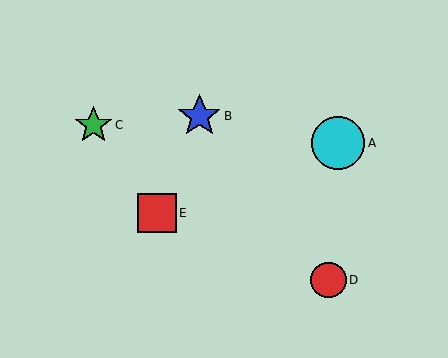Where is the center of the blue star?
The center of the blue star is at (199, 116).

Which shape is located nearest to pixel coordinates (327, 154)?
The cyan circle (labeled A) at (338, 143) is nearest to that location.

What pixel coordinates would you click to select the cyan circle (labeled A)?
Click at (338, 143) to select the cyan circle A.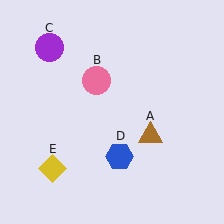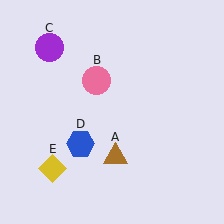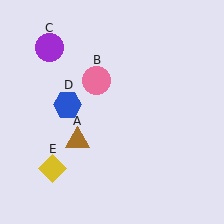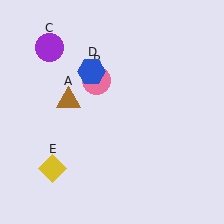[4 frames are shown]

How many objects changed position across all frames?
2 objects changed position: brown triangle (object A), blue hexagon (object D).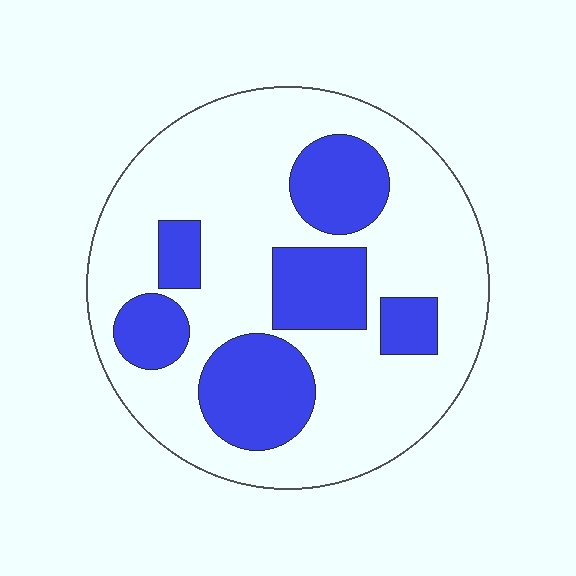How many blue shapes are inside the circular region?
6.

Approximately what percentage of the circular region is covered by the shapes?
Approximately 30%.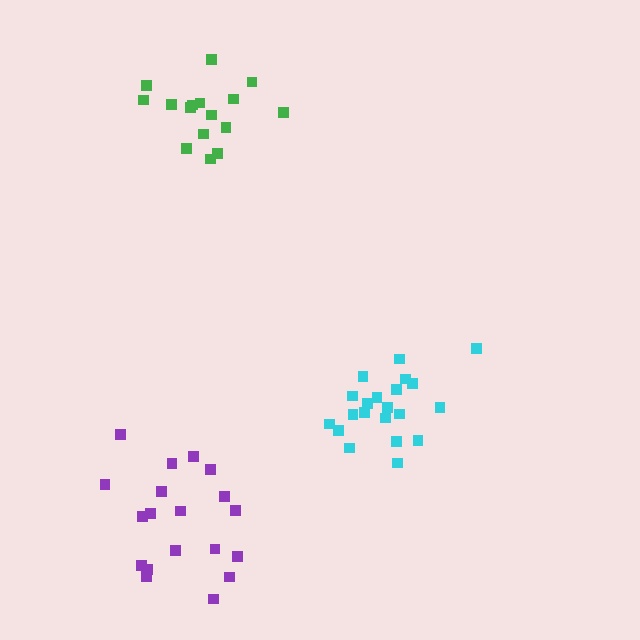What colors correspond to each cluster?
The clusters are colored: cyan, green, purple.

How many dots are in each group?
Group 1: 21 dots, Group 2: 16 dots, Group 3: 19 dots (56 total).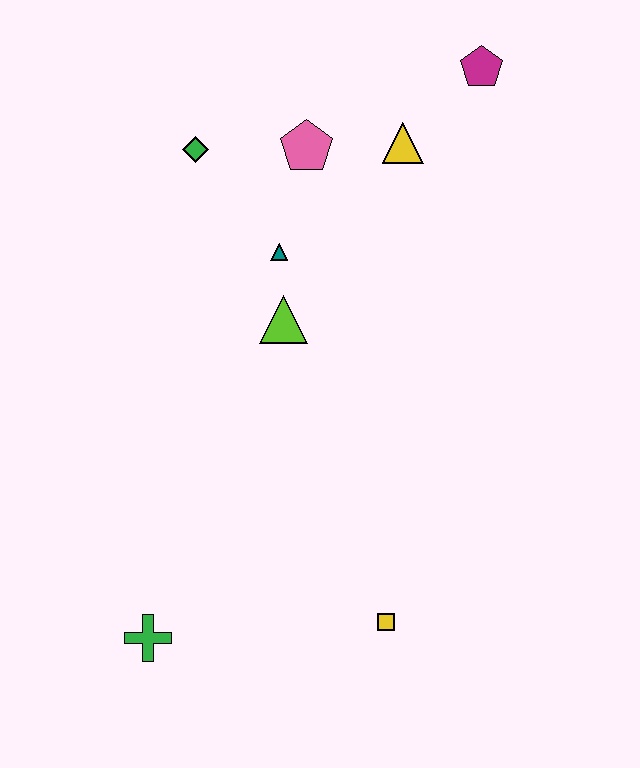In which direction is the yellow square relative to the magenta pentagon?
The yellow square is below the magenta pentagon.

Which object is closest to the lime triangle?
The teal triangle is closest to the lime triangle.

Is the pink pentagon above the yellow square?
Yes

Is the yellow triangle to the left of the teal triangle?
No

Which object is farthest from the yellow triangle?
The green cross is farthest from the yellow triangle.